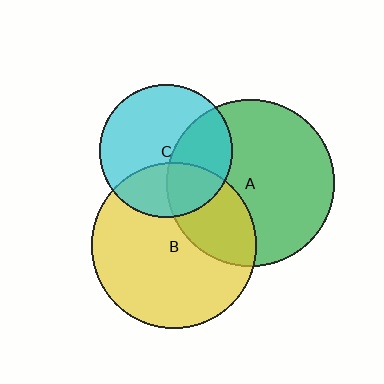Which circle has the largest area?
Circle A (green).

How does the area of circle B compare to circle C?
Approximately 1.5 times.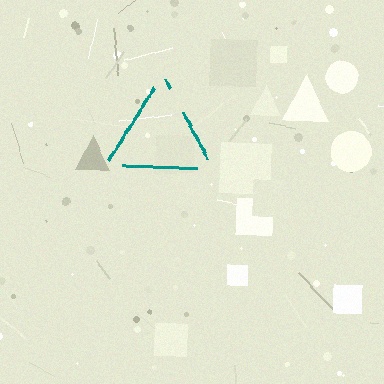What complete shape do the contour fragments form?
The contour fragments form a triangle.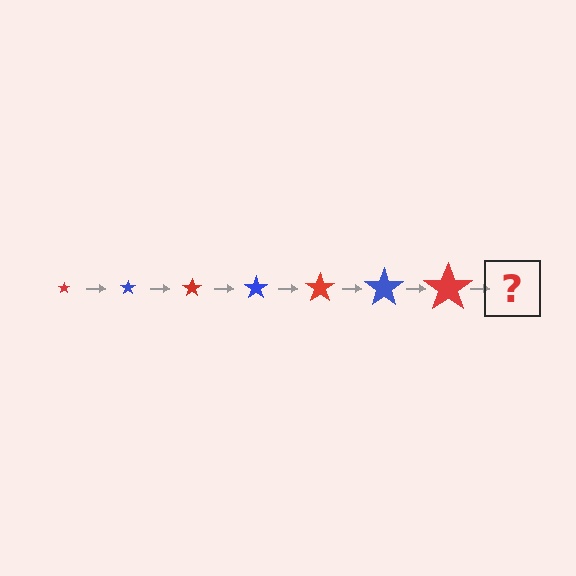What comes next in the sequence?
The next element should be a blue star, larger than the previous one.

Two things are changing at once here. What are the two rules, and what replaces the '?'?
The two rules are that the star grows larger each step and the color cycles through red and blue. The '?' should be a blue star, larger than the previous one.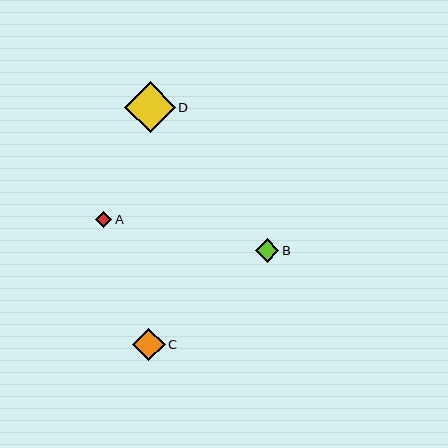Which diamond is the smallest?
Diamond A is the smallest with a size of approximately 16 pixels.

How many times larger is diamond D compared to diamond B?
Diamond D is approximately 2.2 times the size of diamond B.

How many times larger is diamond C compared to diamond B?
Diamond C is approximately 1.4 times the size of diamond B.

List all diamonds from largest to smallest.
From largest to smallest: D, C, B, A.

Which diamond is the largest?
Diamond D is the largest with a size of approximately 51 pixels.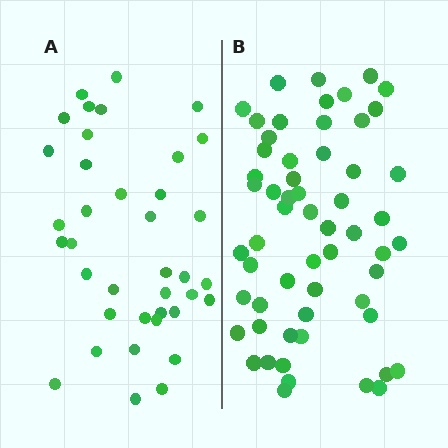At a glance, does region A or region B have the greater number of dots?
Region B (the right region) has more dots.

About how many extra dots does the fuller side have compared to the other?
Region B has approximately 20 more dots than region A.